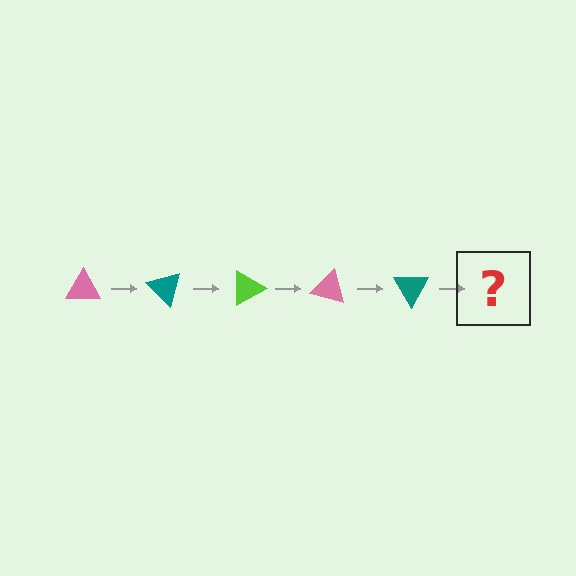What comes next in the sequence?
The next element should be a lime triangle, rotated 225 degrees from the start.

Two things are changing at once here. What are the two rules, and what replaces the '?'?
The two rules are that it rotates 45 degrees each step and the color cycles through pink, teal, and lime. The '?' should be a lime triangle, rotated 225 degrees from the start.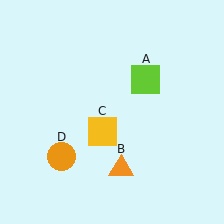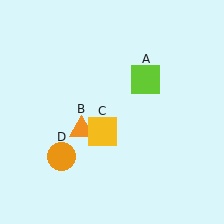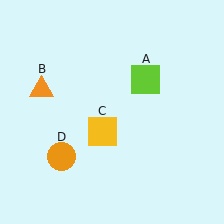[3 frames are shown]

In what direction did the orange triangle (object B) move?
The orange triangle (object B) moved up and to the left.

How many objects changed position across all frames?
1 object changed position: orange triangle (object B).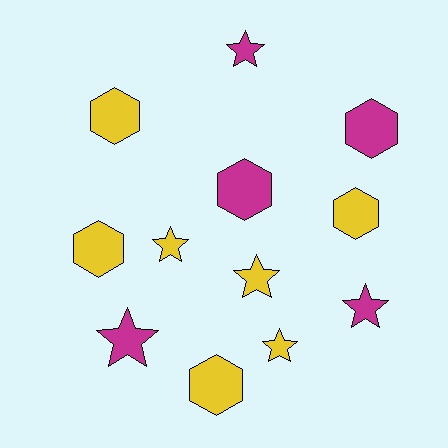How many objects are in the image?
There are 12 objects.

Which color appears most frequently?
Yellow, with 7 objects.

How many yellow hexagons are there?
There are 4 yellow hexagons.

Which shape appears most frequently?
Star, with 6 objects.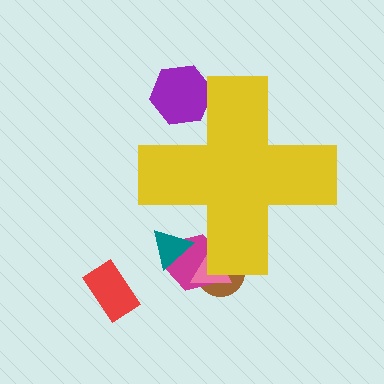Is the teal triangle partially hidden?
Yes, the teal triangle is partially hidden behind the yellow cross.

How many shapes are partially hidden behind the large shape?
5 shapes are partially hidden.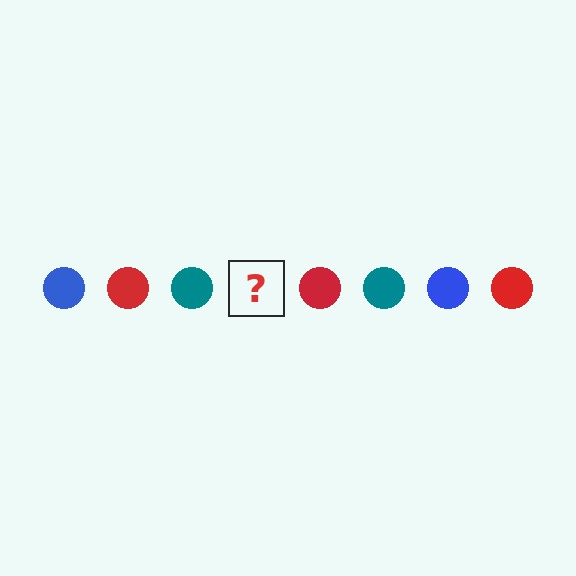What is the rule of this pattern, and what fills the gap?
The rule is that the pattern cycles through blue, red, teal circles. The gap should be filled with a blue circle.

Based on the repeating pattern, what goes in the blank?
The blank should be a blue circle.